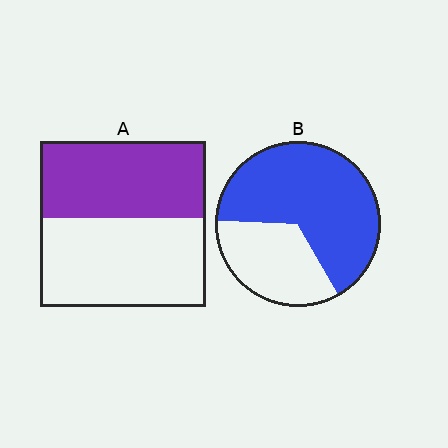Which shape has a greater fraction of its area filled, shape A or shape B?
Shape B.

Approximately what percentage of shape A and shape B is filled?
A is approximately 45% and B is approximately 65%.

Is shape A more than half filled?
Roughly half.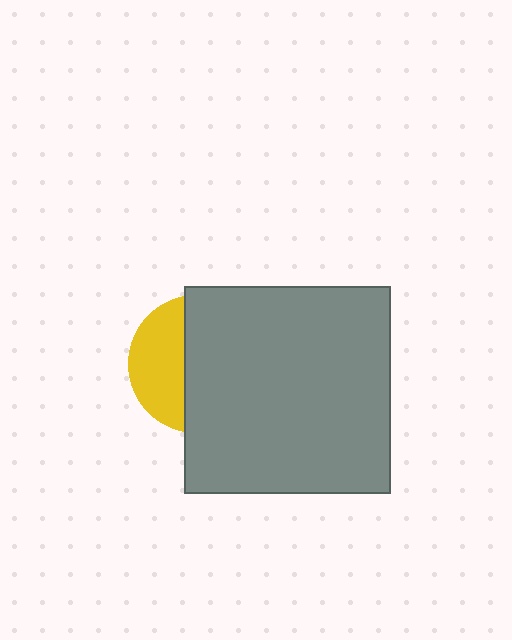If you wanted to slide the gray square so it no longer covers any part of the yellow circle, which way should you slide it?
Slide it right — that is the most direct way to separate the two shapes.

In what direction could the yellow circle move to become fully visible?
The yellow circle could move left. That would shift it out from behind the gray square entirely.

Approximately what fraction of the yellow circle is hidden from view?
Roughly 62% of the yellow circle is hidden behind the gray square.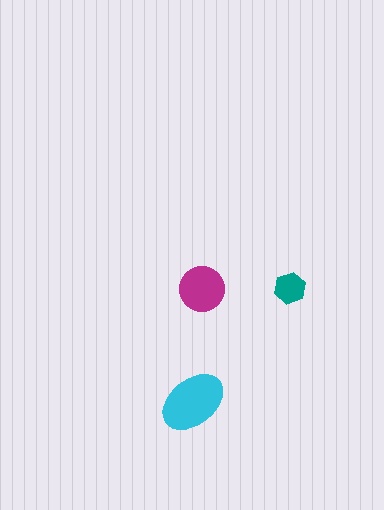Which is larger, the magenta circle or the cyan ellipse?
The cyan ellipse.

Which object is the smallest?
The teal hexagon.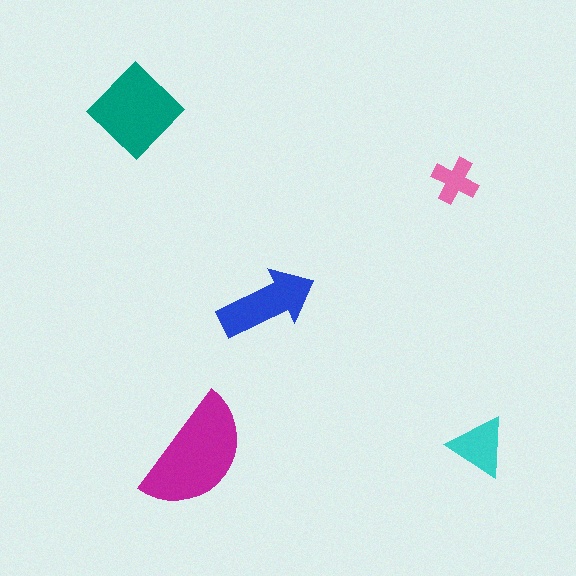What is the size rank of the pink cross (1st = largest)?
5th.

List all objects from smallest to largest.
The pink cross, the cyan triangle, the blue arrow, the teal diamond, the magenta semicircle.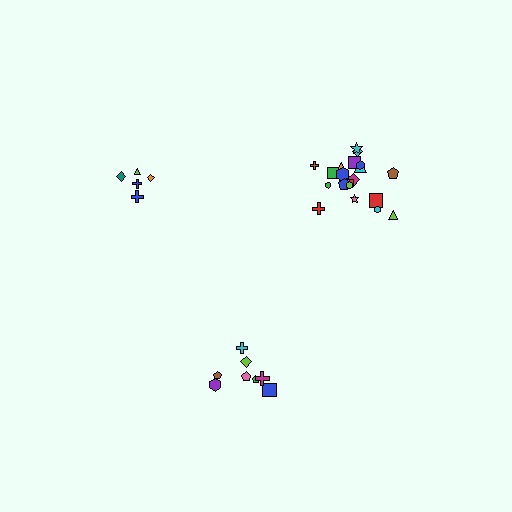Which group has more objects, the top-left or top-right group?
The top-right group.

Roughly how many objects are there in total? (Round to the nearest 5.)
Roughly 35 objects in total.